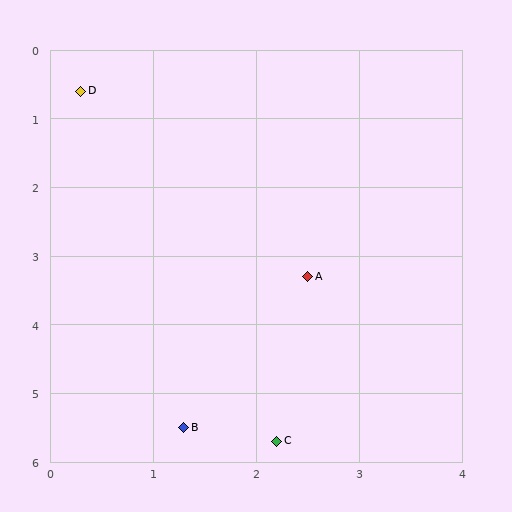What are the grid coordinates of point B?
Point B is at approximately (1.3, 5.5).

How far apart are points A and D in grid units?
Points A and D are about 3.5 grid units apart.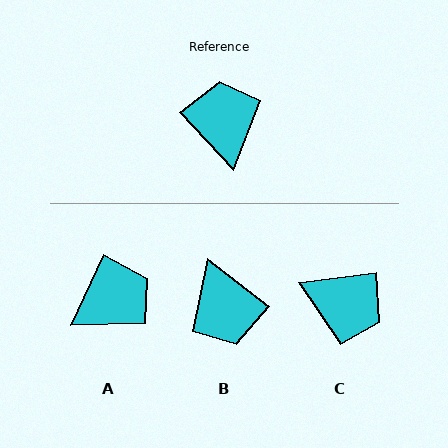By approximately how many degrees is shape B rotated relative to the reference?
Approximately 170 degrees clockwise.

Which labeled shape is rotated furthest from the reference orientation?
B, about 170 degrees away.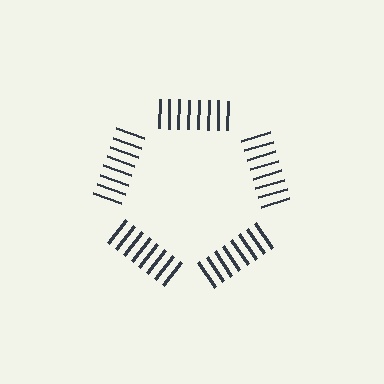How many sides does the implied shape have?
5 sides — the line-ends trace a pentagon.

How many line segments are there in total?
40 — 8 along each of the 5 edges.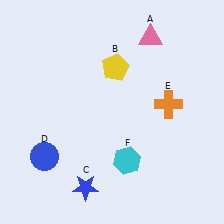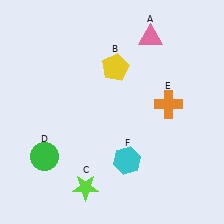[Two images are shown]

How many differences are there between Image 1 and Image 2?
There are 2 differences between the two images.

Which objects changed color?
C changed from blue to lime. D changed from blue to green.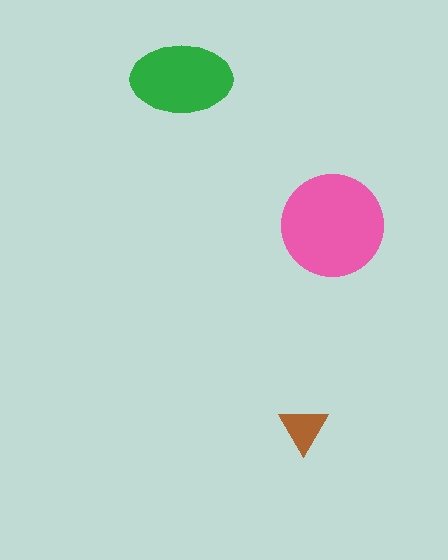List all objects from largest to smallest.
The pink circle, the green ellipse, the brown triangle.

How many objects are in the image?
There are 3 objects in the image.